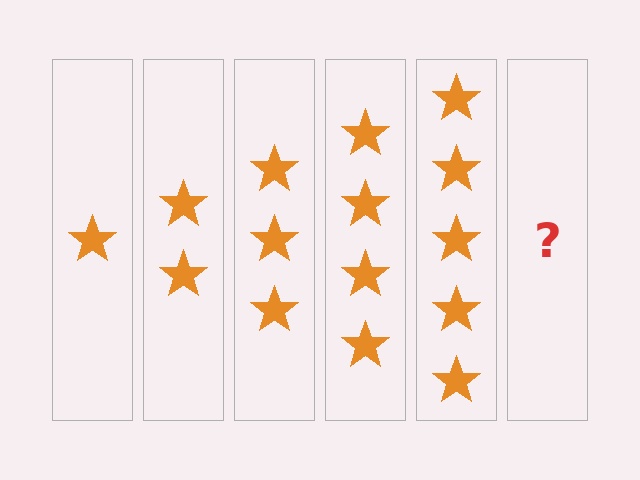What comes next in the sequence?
The next element should be 6 stars.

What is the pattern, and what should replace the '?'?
The pattern is that each step adds one more star. The '?' should be 6 stars.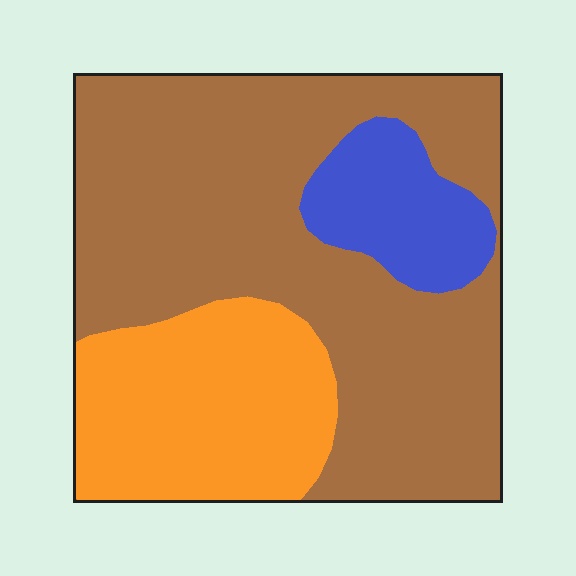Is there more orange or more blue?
Orange.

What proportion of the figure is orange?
Orange takes up about one quarter (1/4) of the figure.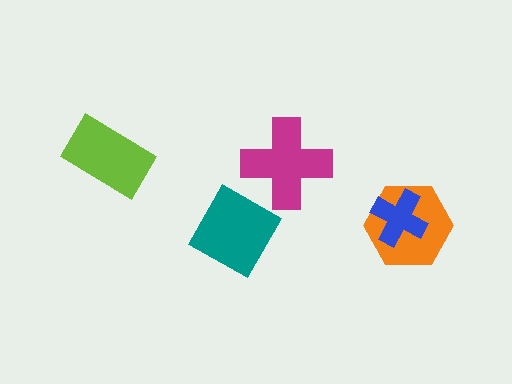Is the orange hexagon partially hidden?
Yes, it is partially covered by another shape.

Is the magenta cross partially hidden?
No, no other shape covers it.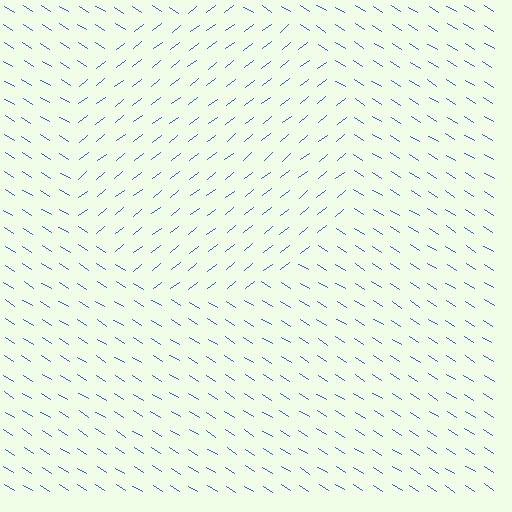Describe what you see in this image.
The image is filled with small blue line segments. A circle region in the image has lines oriented differently from the surrounding lines, creating a visible texture boundary.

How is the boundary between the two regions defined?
The boundary is defined purely by a change in line orientation (approximately 71 degrees difference). All lines are the same color and thickness.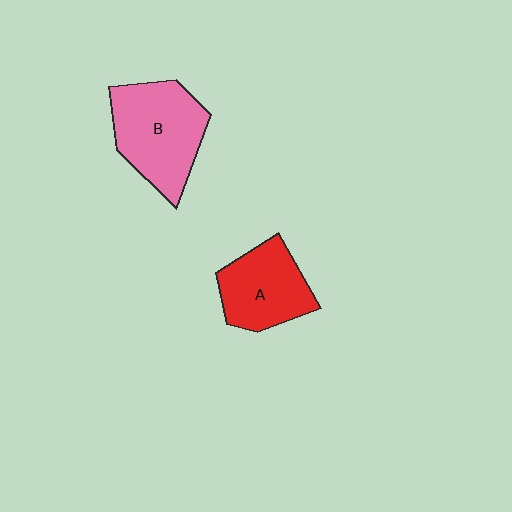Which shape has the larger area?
Shape B (pink).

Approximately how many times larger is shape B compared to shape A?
Approximately 1.3 times.